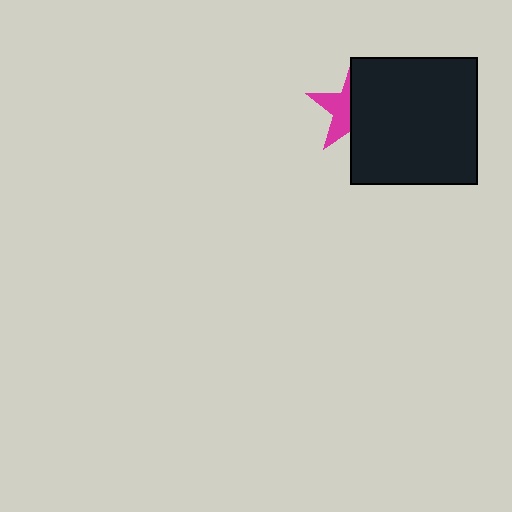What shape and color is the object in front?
The object in front is a black square.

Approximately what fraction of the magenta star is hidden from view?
Roughly 57% of the magenta star is hidden behind the black square.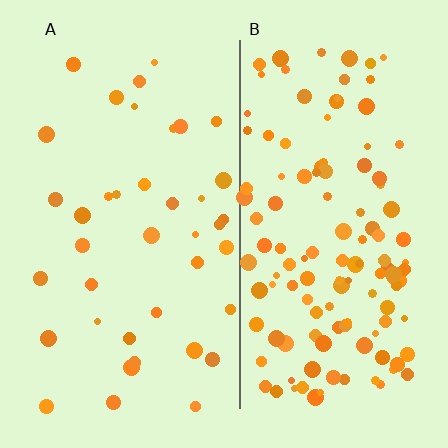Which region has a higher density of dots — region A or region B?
B (the right).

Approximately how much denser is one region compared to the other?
Approximately 3.2× — region B over region A.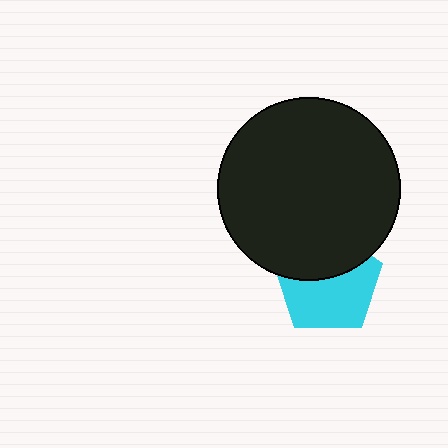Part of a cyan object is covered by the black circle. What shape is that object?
It is a pentagon.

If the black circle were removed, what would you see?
You would see the complete cyan pentagon.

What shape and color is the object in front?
The object in front is a black circle.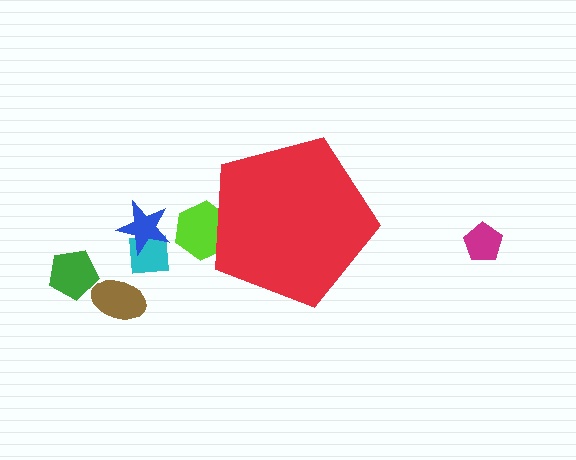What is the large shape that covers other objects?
A red pentagon.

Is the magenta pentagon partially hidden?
No, the magenta pentagon is fully visible.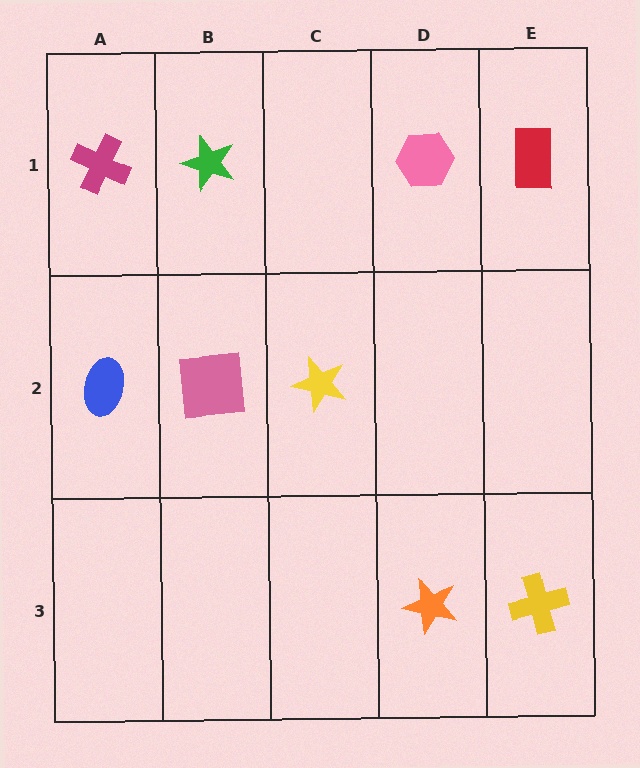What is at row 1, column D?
A pink hexagon.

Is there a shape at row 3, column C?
No, that cell is empty.